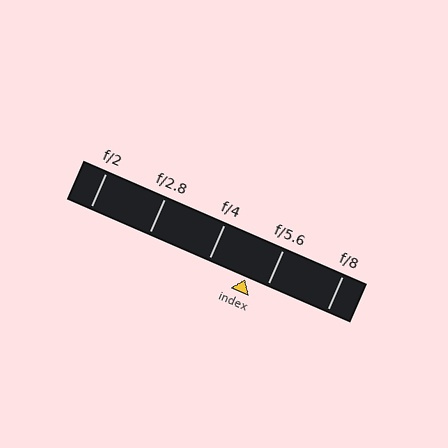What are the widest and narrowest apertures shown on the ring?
The widest aperture shown is f/2 and the narrowest is f/8.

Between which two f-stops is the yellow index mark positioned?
The index mark is between f/4 and f/5.6.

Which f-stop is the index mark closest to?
The index mark is closest to f/5.6.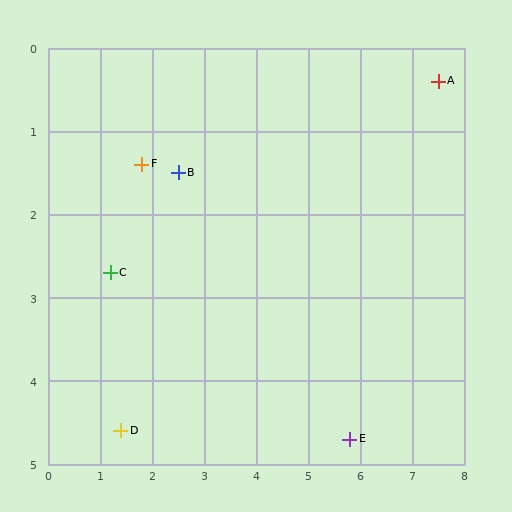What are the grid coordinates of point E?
Point E is at approximately (5.8, 4.7).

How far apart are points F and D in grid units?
Points F and D are about 3.2 grid units apart.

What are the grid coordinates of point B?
Point B is at approximately (2.5, 1.5).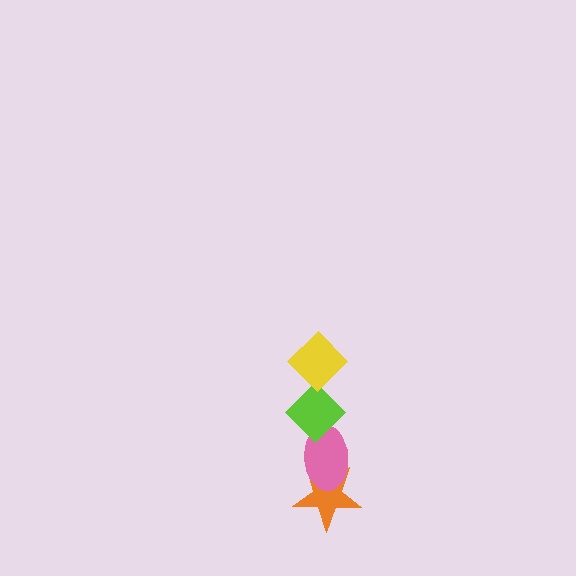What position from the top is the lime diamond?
The lime diamond is 2nd from the top.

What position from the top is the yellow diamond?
The yellow diamond is 1st from the top.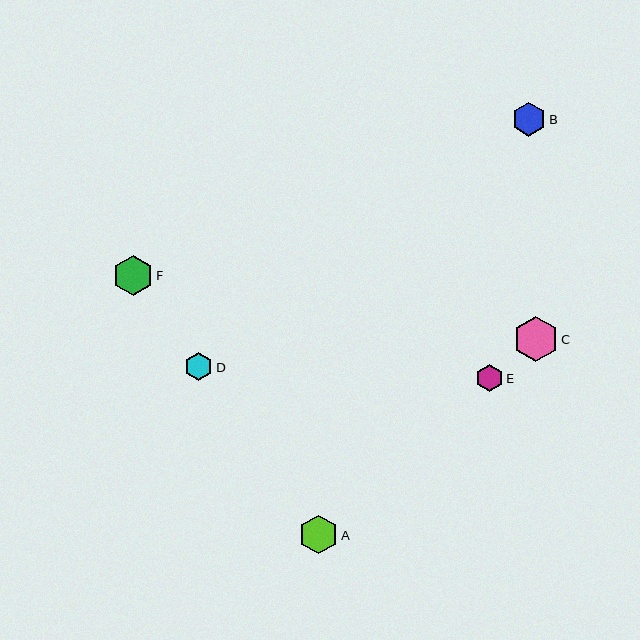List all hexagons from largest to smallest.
From largest to smallest: C, F, A, B, D, E.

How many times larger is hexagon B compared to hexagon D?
Hexagon B is approximately 1.2 times the size of hexagon D.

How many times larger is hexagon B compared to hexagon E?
Hexagon B is approximately 1.2 times the size of hexagon E.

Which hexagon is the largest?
Hexagon C is the largest with a size of approximately 44 pixels.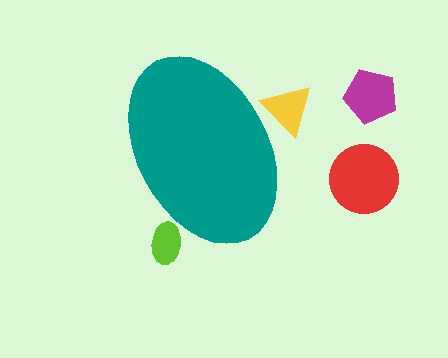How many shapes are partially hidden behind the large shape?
2 shapes are partially hidden.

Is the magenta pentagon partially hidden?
No, the magenta pentagon is fully visible.